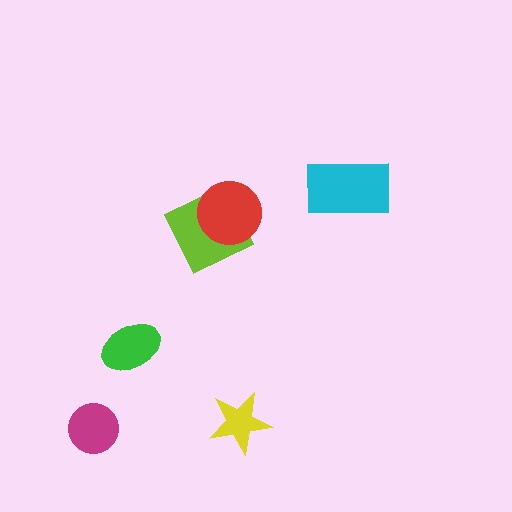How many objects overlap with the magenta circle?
0 objects overlap with the magenta circle.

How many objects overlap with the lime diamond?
1 object overlaps with the lime diamond.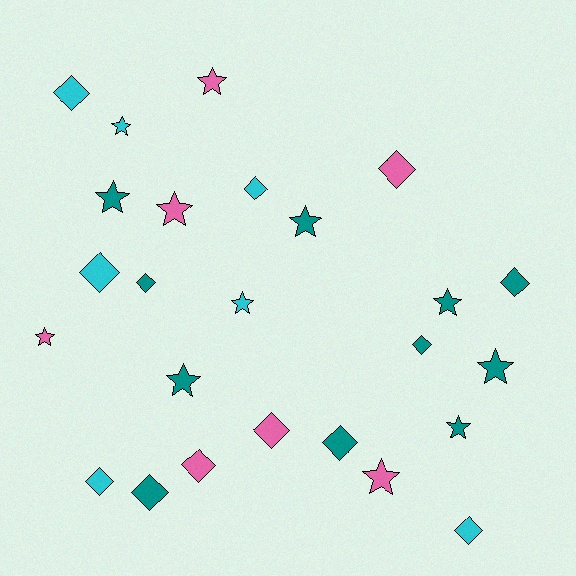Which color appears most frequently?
Teal, with 11 objects.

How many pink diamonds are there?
There are 3 pink diamonds.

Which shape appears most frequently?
Diamond, with 13 objects.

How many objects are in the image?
There are 25 objects.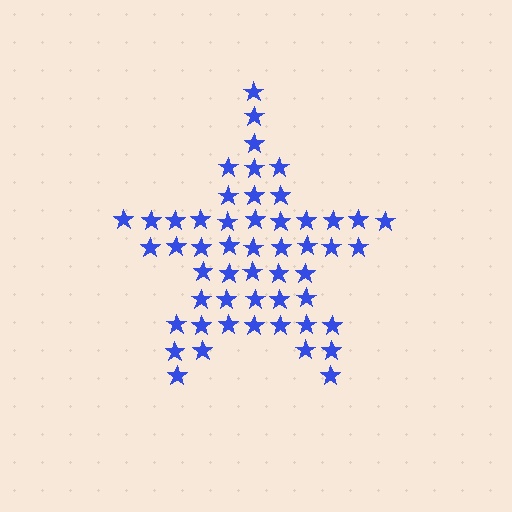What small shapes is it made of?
It is made of small stars.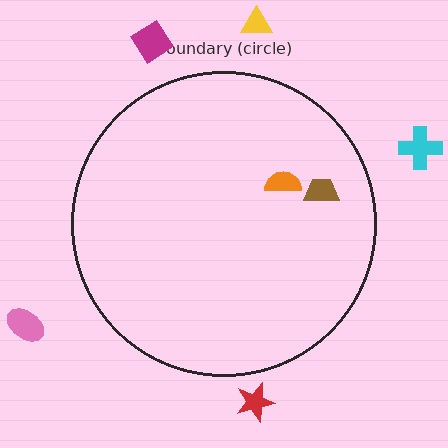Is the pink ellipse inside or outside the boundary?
Outside.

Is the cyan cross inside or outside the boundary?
Outside.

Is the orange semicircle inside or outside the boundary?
Inside.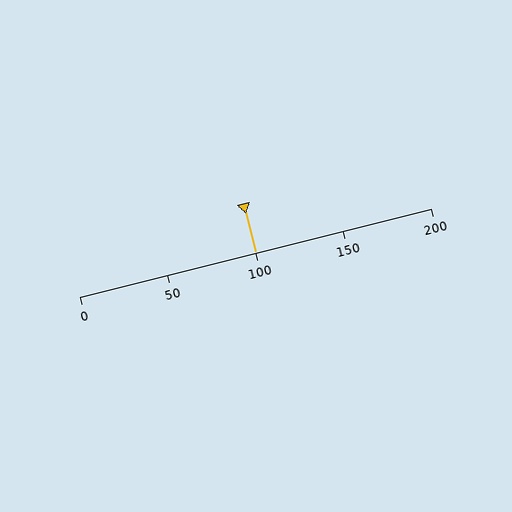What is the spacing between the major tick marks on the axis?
The major ticks are spaced 50 apart.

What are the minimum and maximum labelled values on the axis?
The axis runs from 0 to 200.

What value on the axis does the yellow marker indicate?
The marker indicates approximately 100.